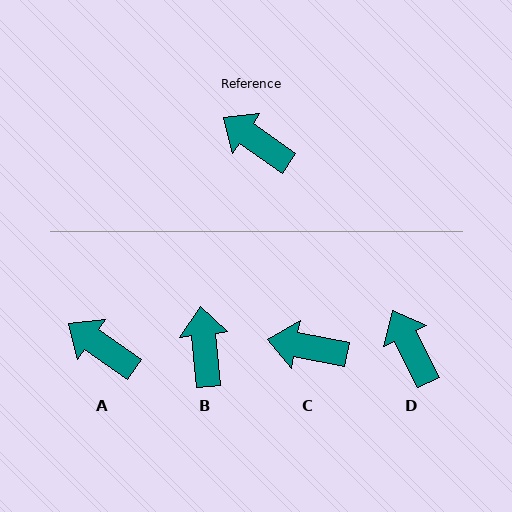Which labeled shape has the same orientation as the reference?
A.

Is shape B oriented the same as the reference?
No, it is off by about 49 degrees.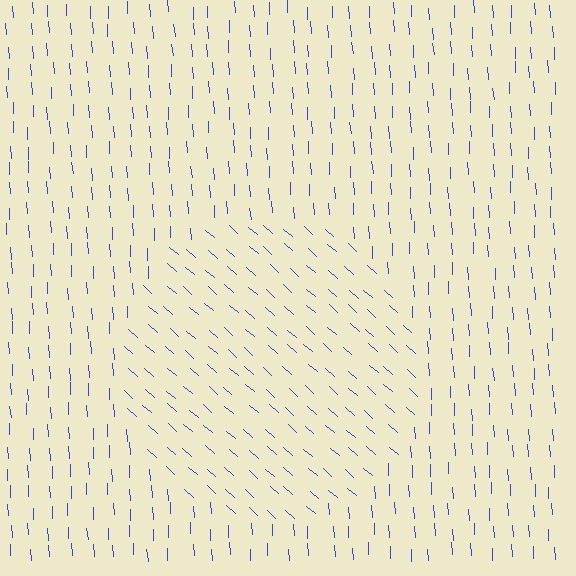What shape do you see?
I see a circle.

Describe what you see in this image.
The image is filled with small blue line segments. A circle region in the image has lines oriented differently from the surrounding lines, creating a visible texture boundary.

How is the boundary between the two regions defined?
The boundary is defined purely by a change in line orientation (approximately 45 degrees difference). All lines are the same color and thickness.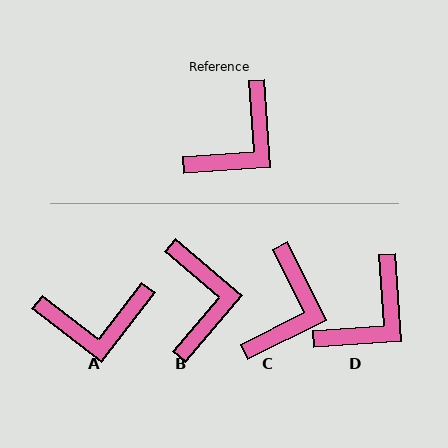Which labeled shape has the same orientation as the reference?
D.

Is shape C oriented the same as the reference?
No, it is off by about 22 degrees.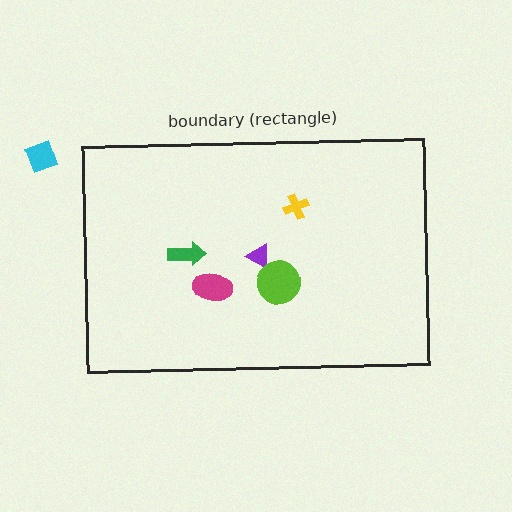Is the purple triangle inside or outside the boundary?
Inside.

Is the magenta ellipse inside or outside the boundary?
Inside.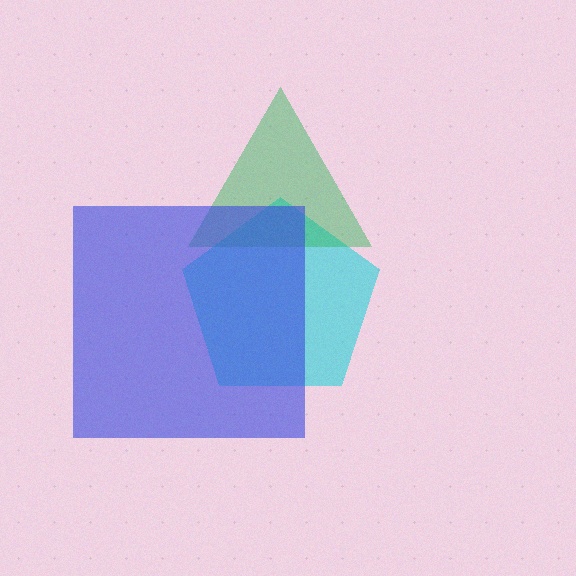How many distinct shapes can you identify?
There are 3 distinct shapes: a cyan pentagon, a green triangle, a blue square.